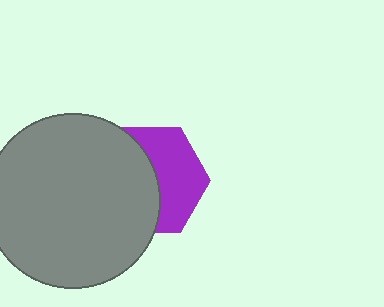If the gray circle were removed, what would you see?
You would see the complete purple hexagon.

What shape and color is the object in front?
The object in front is a gray circle.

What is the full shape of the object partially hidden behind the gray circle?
The partially hidden object is a purple hexagon.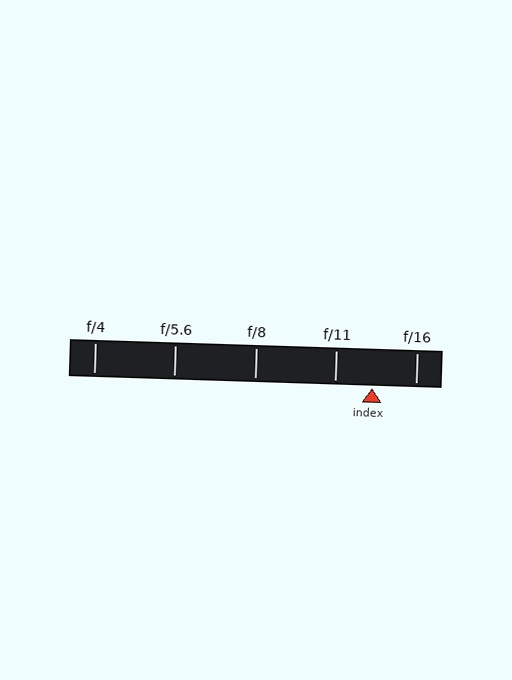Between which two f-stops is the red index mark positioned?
The index mark is between f/11 and f/16.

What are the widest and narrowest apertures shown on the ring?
The widest aperture shown is f/4 and the narrowest is f/16.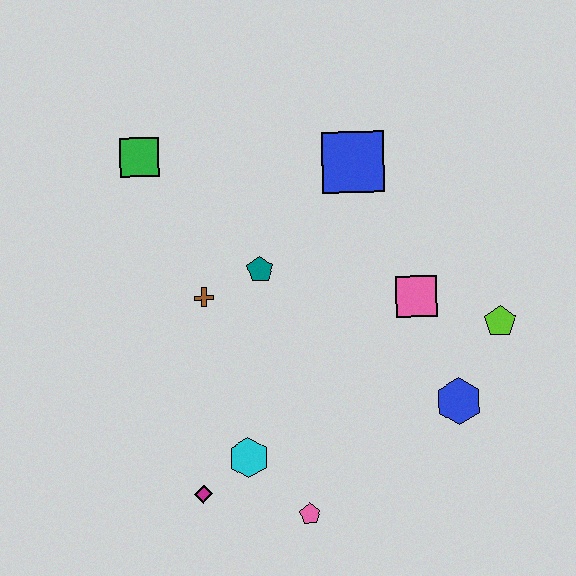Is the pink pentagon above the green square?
No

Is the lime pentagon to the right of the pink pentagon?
Yes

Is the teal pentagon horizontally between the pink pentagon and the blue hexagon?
No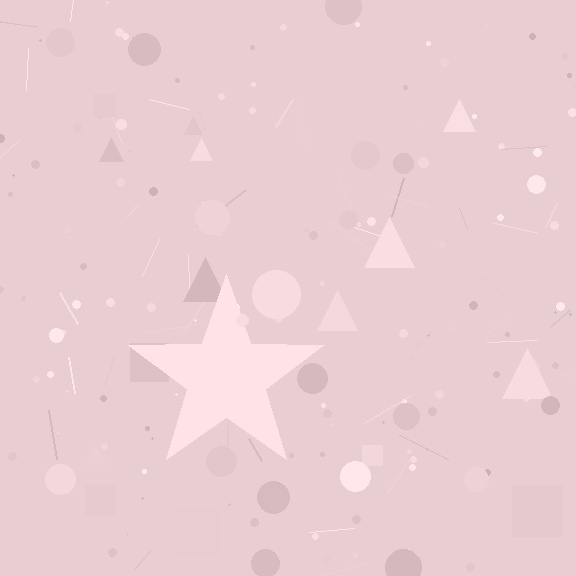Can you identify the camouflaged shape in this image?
The camouflaged shape is a star.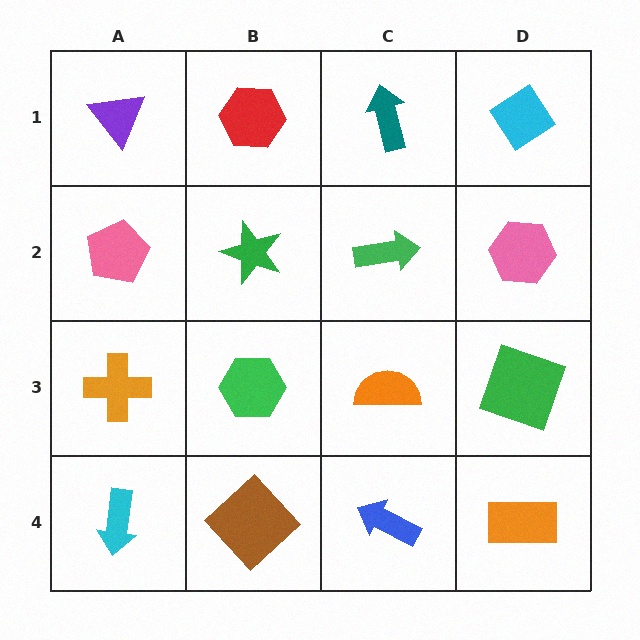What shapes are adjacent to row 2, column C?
A teal arrow (row 1, column C), an orange semicircle (row 3, column C), a green star (row 2, column B), a pink hexagon (row 2, column D).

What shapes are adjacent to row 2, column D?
A cyan diamond (row 1, column D), a green square (row 3, column D), a green arrow (row 2, column C).